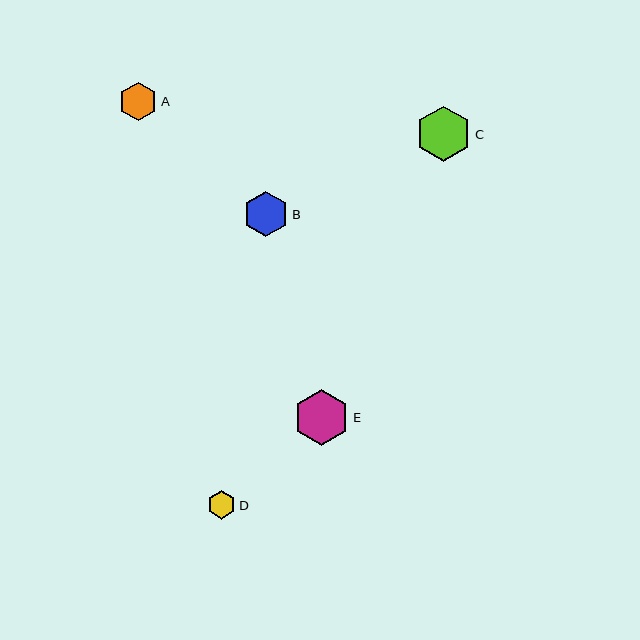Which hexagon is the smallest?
Hexagon D is the smallest with a size of approximately 29 pixels.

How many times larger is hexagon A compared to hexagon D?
Hexagon A is approximately 1.3 times the size of hexagon D.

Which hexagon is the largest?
Hexagon E is the largest with a size of approximately 56 pixels.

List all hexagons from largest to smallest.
From largest to smallest: E, C, B, A, D.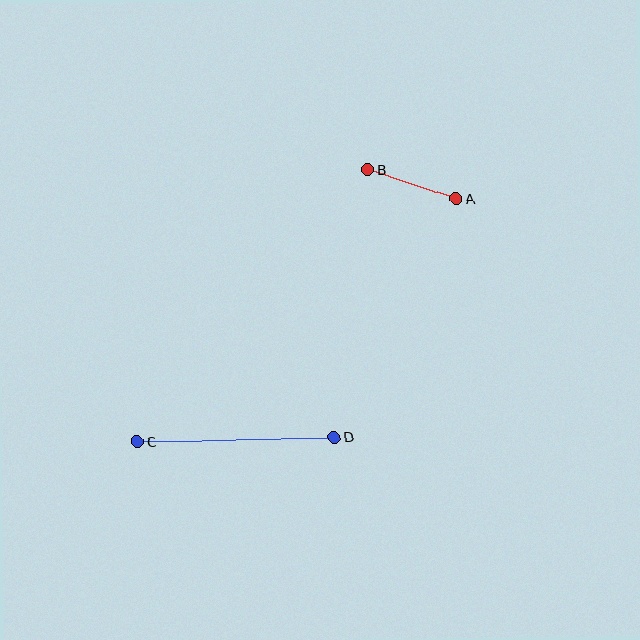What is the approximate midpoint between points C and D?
The midpoint is at approximately (236, 439) pixels.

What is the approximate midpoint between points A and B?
The midpoint is at approximately (412, 185) pixels.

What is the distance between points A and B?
The distance is approximately 93 pixels.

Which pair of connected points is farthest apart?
Points C and D are farthest apart.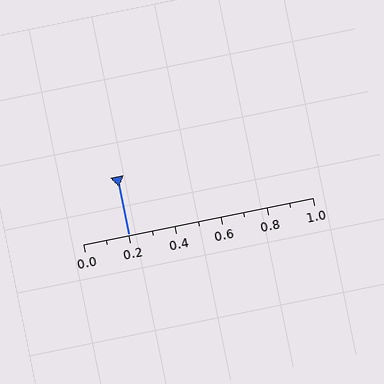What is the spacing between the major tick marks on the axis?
The major ticks are spaced 0.2 apart.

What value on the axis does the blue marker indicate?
The marker indicates approximately 0.2.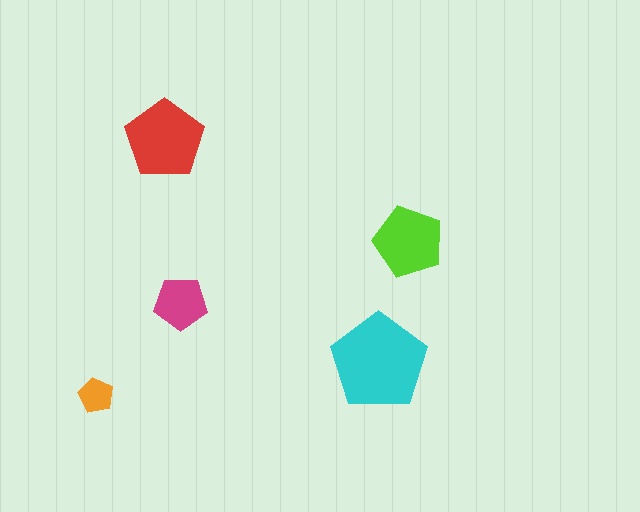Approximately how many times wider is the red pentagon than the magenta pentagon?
About 1.5 times wider.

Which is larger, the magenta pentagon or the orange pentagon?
The magenta one.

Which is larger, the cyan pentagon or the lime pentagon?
The cyan one.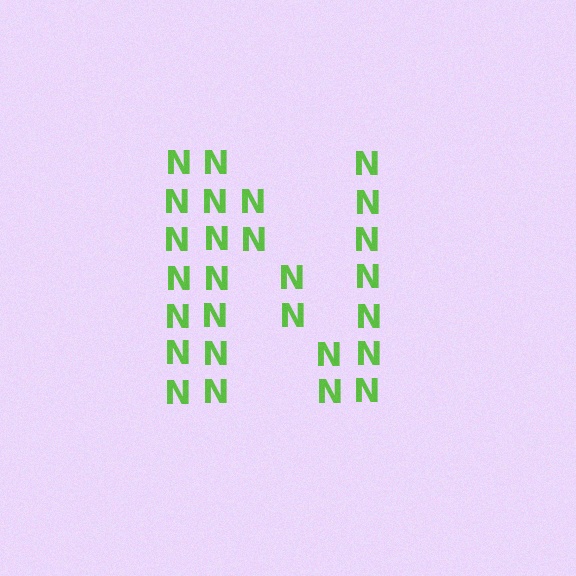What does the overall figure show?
The overall figure shows the letter N.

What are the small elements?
The small elements are letter N's.